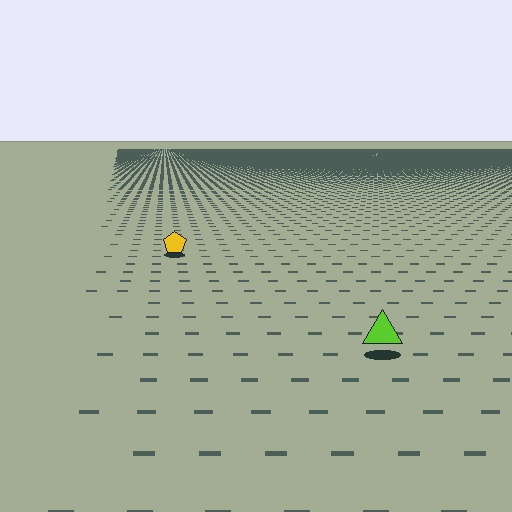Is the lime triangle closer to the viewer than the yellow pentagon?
Yes. The lime triangle is closer — you can tell from the texture gradient: the ground texture is coarser near it.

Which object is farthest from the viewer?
The yellow pentagon is farthest from the viewer. It appears smaller and the ground texture around it is denser.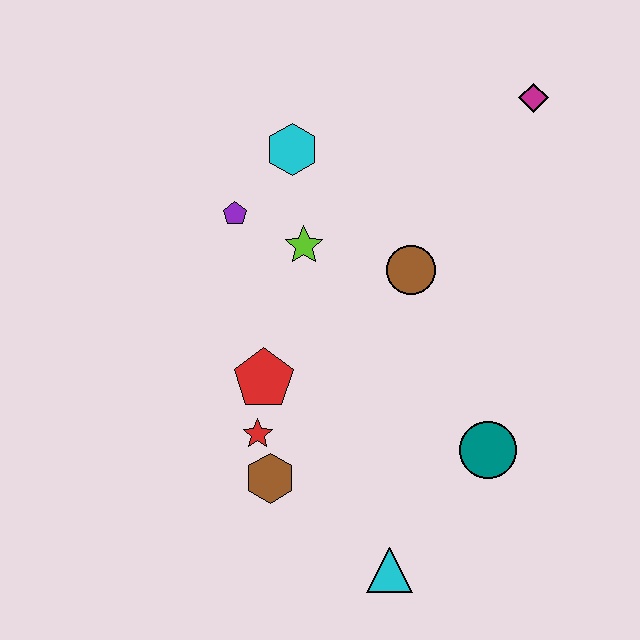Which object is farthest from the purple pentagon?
The cyan triangle is farthest from the purple pentagon.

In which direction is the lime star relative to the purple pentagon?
The lime star is to the right of the purple pentagon.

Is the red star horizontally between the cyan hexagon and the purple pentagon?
Yes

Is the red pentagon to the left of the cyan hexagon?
Yes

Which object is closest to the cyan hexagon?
The purple pentagon is closest to the cyan hexagon.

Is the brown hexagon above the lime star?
No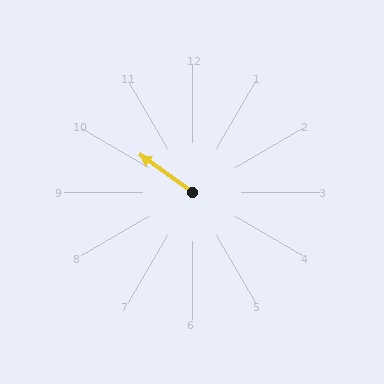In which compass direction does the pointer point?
Northwest.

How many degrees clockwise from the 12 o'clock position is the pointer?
Approximately 305 degrees.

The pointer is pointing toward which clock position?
Roughly 10 o'clock.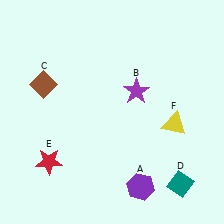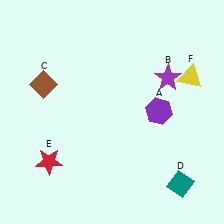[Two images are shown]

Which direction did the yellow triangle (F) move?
The yellow triangle (F) moved up.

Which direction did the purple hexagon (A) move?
The purple hexagon (A) moved up.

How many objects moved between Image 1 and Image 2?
3 objects moved between the two images.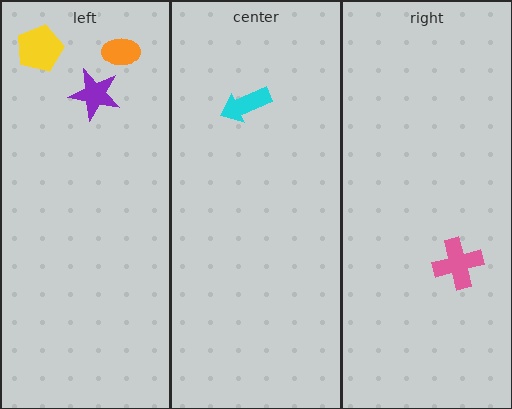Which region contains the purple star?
The left region.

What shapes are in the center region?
The cyan arrow.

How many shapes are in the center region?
1.